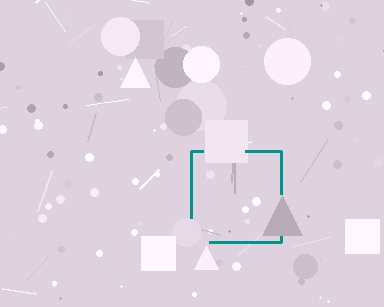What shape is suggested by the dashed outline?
The dashed outline suggests a square.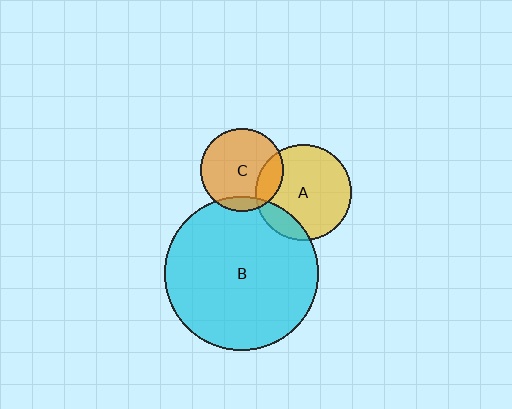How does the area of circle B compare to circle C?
Approximately 3.4 times.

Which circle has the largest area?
Circle B (cyan).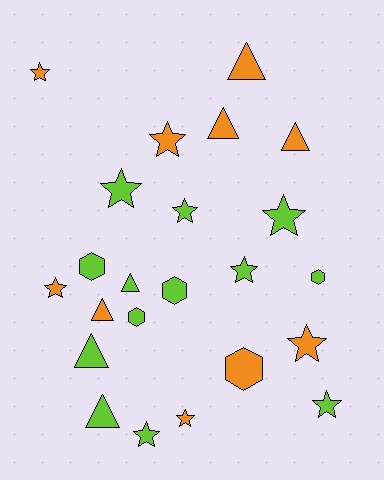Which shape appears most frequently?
Star, with 11 objects.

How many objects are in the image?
There are 23 objects.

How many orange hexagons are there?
There is 1 orange hexagon.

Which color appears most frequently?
Lime, with 13 objects.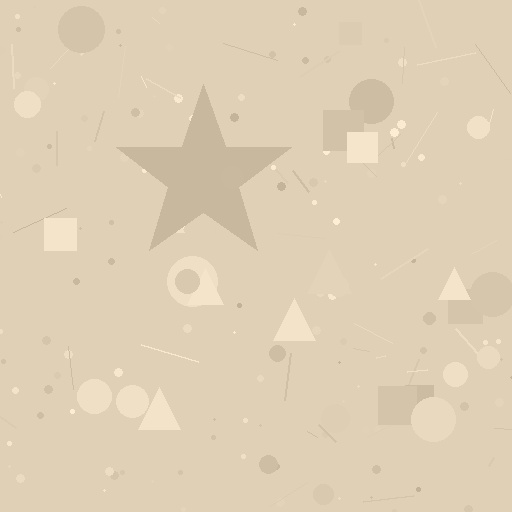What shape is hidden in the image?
A star is hidden in the image.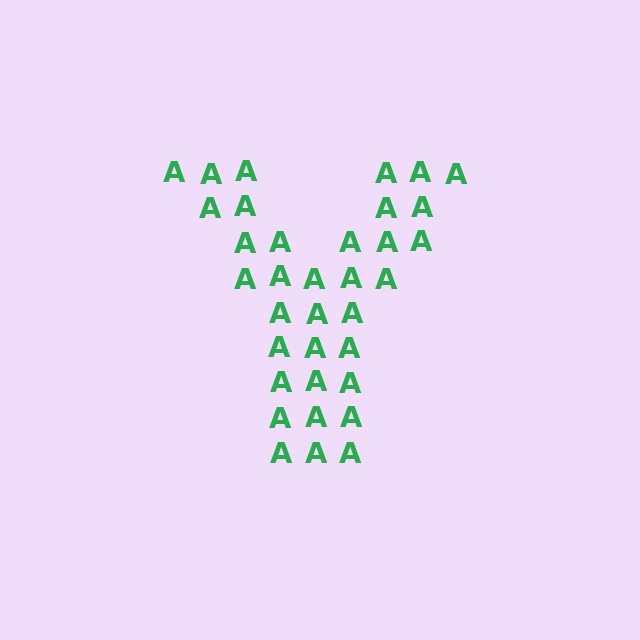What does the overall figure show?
The overall figure shows the letter Y.